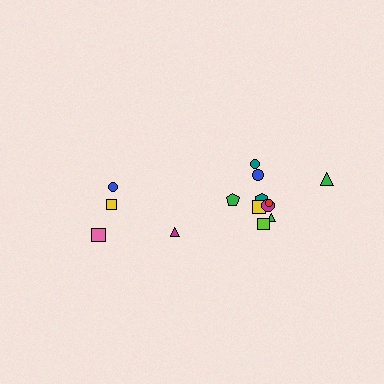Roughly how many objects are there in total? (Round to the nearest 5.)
Roughly 15 objects in total.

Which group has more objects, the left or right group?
The right group.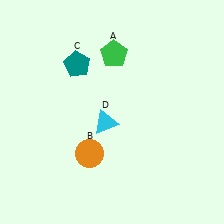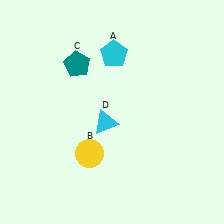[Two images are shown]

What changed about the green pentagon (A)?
In Image 1, A is green. In Image 2, it changed to cyan.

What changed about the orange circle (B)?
In Image 1, B is orange. In Image 2, it changed to yellow.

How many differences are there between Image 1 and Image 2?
There are 2 differences between the two images.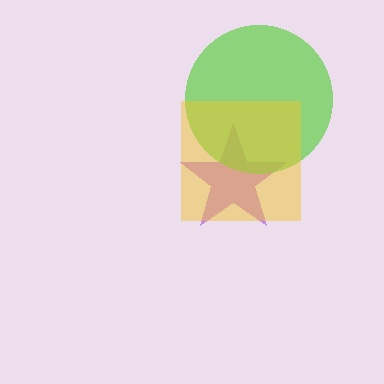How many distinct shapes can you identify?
There are 3 distinct shapes: a purple star, a lime circle, a yellow square.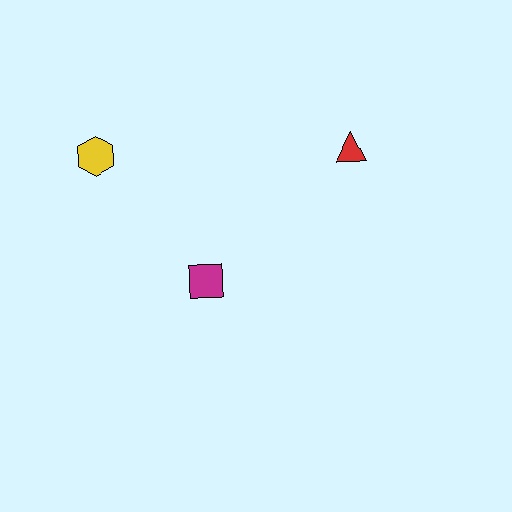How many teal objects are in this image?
There are no teal objects.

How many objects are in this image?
There are 3 objects.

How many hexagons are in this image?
There is 1 hexagon.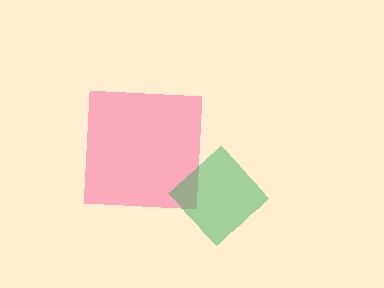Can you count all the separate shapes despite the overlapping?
Yes, there are 2 separate shapes.